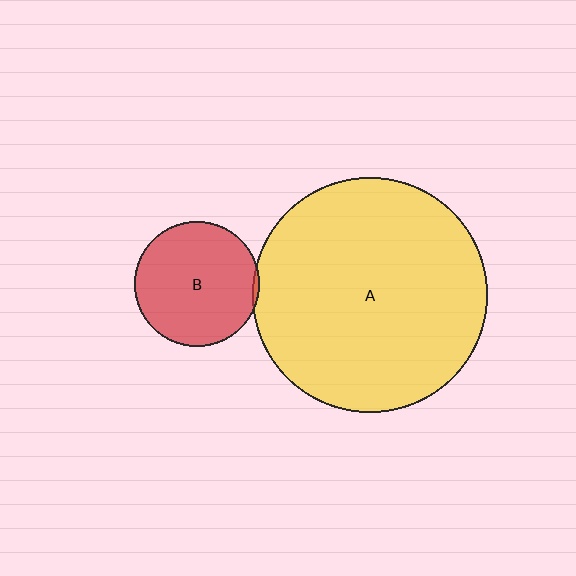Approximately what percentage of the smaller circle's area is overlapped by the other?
Approximately 5%.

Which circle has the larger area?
Circle A (yellow).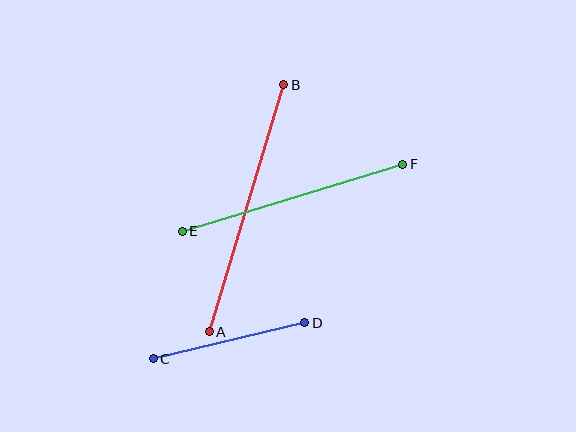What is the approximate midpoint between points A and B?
The midpoint is at approximately (246, 208) pixels.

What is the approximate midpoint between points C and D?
The midpoint is at approximately (229, 341) pixels.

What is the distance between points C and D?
The distance is approximately 156 pixels.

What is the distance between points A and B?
The distance is approximately 258 pixels.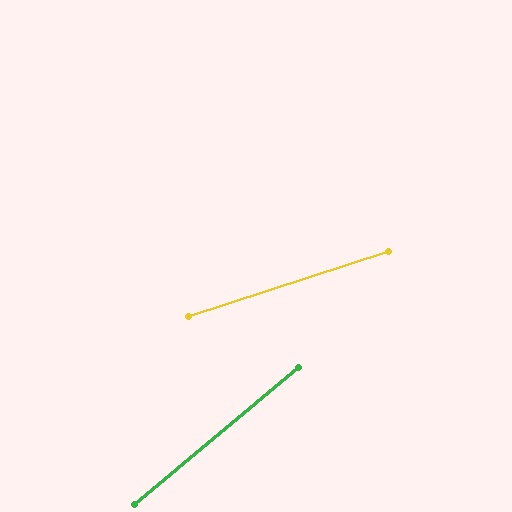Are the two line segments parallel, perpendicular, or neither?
Neither parallel nor perpendicular — they differ by about 22°.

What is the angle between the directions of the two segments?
Approximately 22 degrees.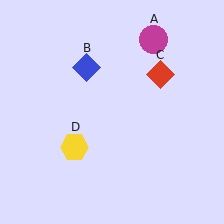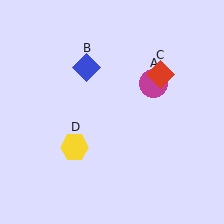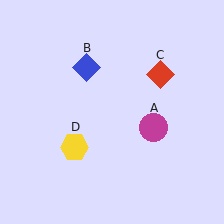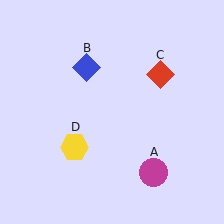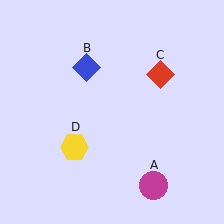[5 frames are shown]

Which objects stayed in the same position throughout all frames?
Blue diamond (object B) and red diamond (object C) and yellow hexagon (object D) remained stationary.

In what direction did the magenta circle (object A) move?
The magenta circle (object A) moved down.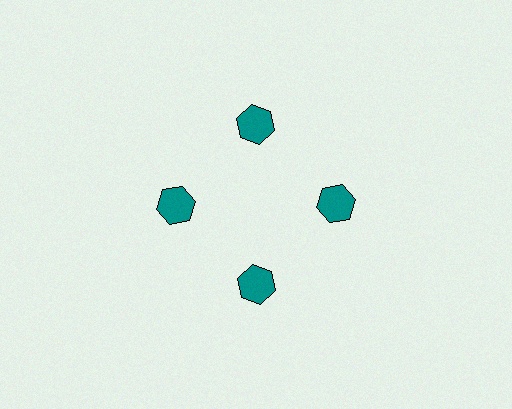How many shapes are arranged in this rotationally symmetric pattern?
There are 4 shapes, arranged in 4 groups of 1.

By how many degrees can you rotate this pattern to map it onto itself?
The pattern maps onto itself every 90 degrees of rotation.